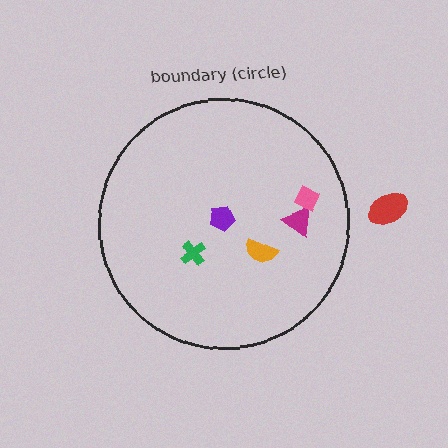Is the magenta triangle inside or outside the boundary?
Inside.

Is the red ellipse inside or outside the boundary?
Outside.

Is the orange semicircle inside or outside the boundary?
Inside.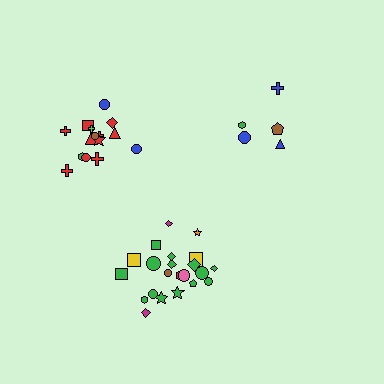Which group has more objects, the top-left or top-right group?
The top-left group.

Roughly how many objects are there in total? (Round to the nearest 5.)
Roughly 40 objects in total.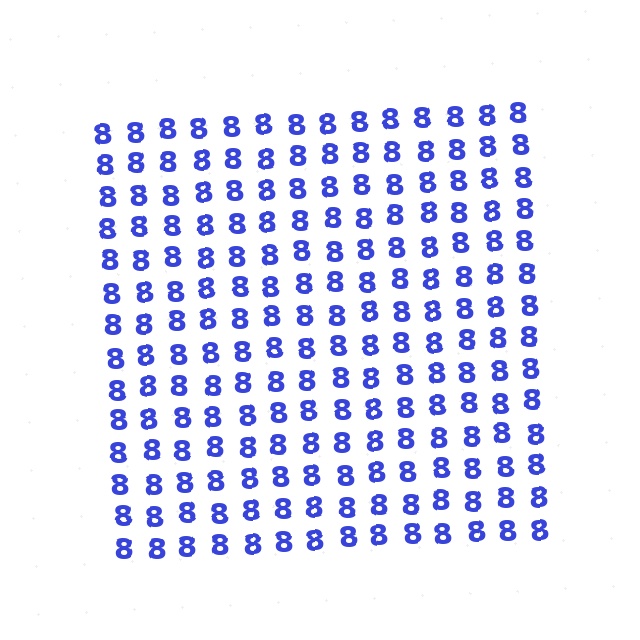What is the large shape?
The large shape is a square.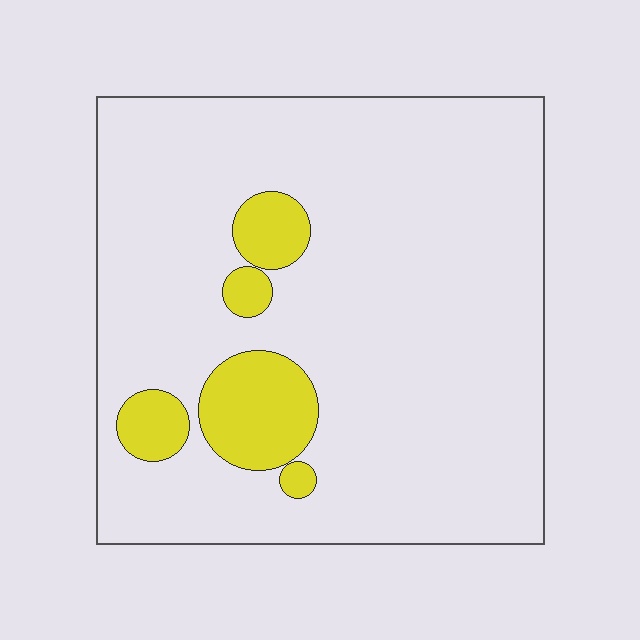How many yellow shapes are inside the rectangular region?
5.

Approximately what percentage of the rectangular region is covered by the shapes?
Approximately 10%.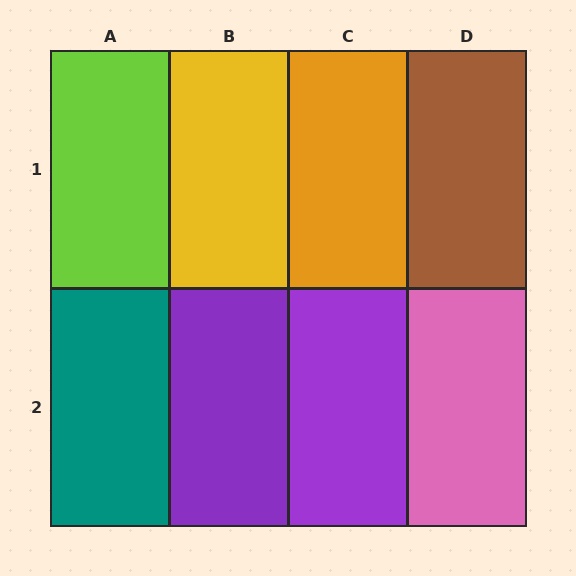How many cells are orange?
1 cell is orange.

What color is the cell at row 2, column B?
Purple.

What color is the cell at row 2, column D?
Pink.